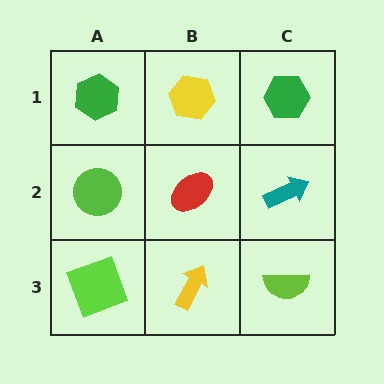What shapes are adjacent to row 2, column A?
A green hexagon (row 1, column A), a lime square (row 3, column A), a red ellipse (row 2, column B).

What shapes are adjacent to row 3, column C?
A teal arrow (row 2, column C), a yellow arrow (row 3, column B).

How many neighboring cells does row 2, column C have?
3.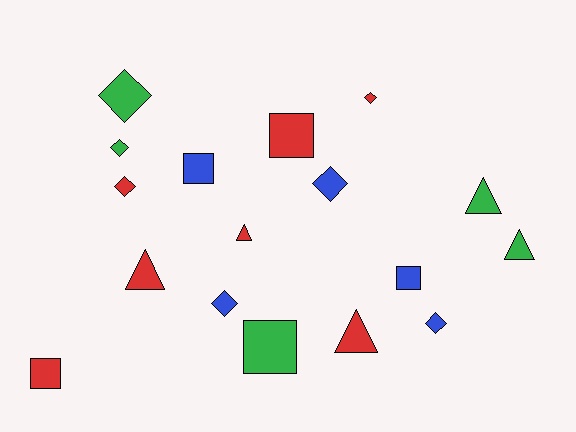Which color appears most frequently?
Red, with 7 objects.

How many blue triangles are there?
There are no blue triangles.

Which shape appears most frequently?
Diamond, with 7 objects.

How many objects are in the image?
There are 17 objects.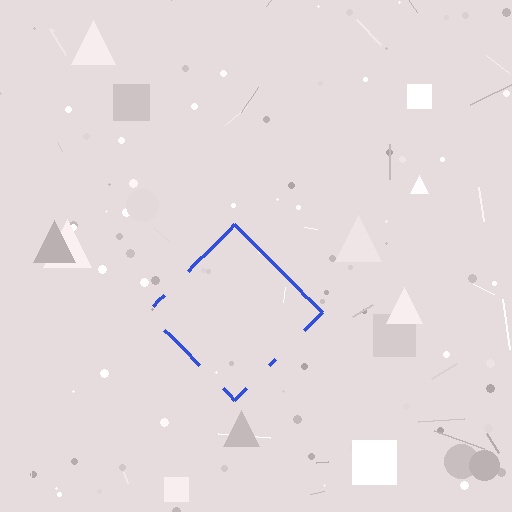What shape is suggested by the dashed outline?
The dashed outline suggests a diamond.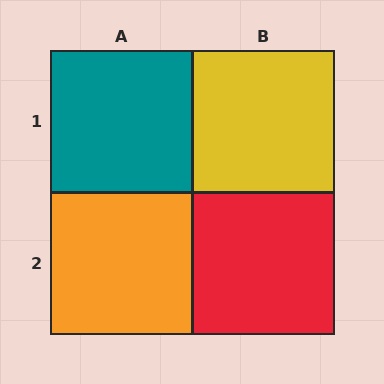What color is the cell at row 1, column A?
Teal.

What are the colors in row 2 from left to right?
Orange, red.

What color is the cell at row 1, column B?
Yellow.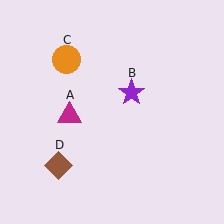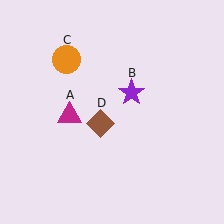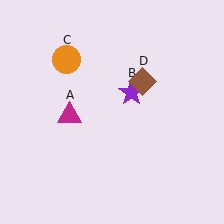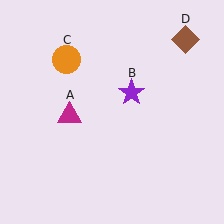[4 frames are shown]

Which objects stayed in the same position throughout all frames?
Magenta triangle (object A) and purple star (object B) and orange circle (object C) remained stationary.